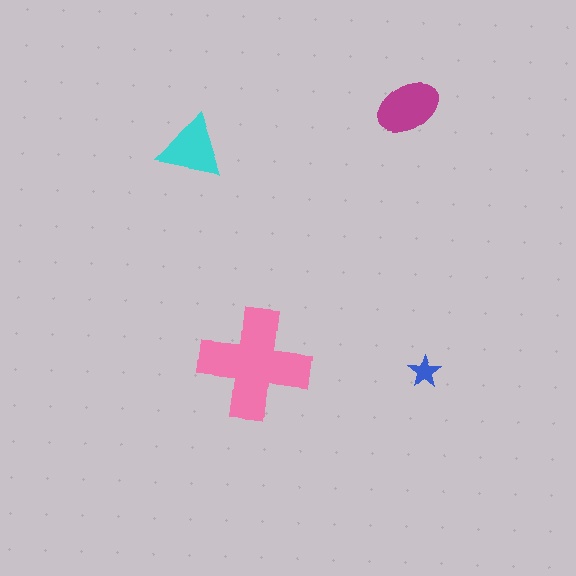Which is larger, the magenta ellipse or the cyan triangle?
The magenta ellipse.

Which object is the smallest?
The blue star.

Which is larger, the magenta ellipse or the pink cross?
The pink cross.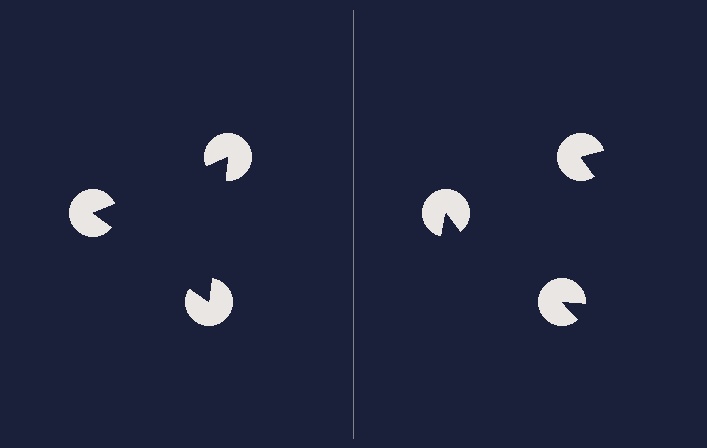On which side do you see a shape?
An illusory triangle appears on the left side. On the right side the wedge cuts are rotated, so no coherent shape forms.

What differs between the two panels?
The pac-man discs are positioned identically on both sides; only the wedge orientations differ. On the left they align to a triangle; on the right they are misaligned.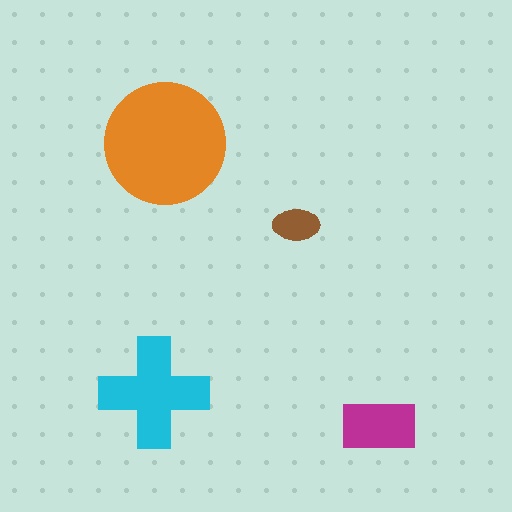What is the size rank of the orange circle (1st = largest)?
1st.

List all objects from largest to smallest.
The orange circle, the cyan cross, the magenta rectangle, the brown ellipse.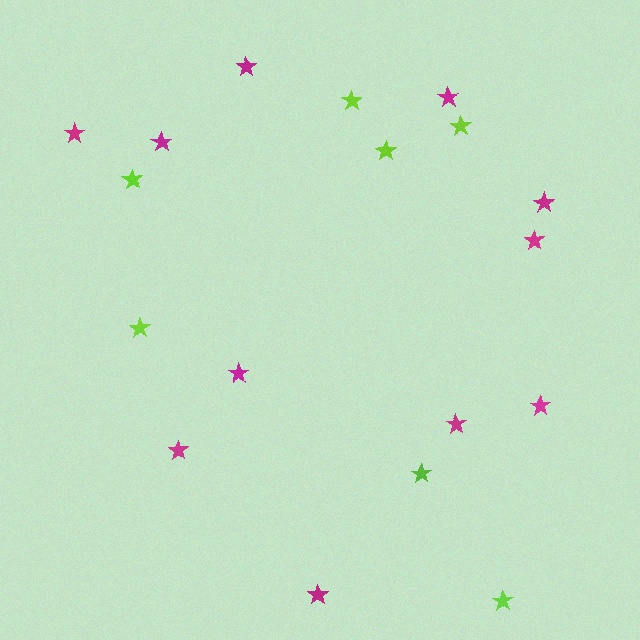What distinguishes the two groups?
There are 2 groups: one group of magenta stars (11) and one group of lime stars (7).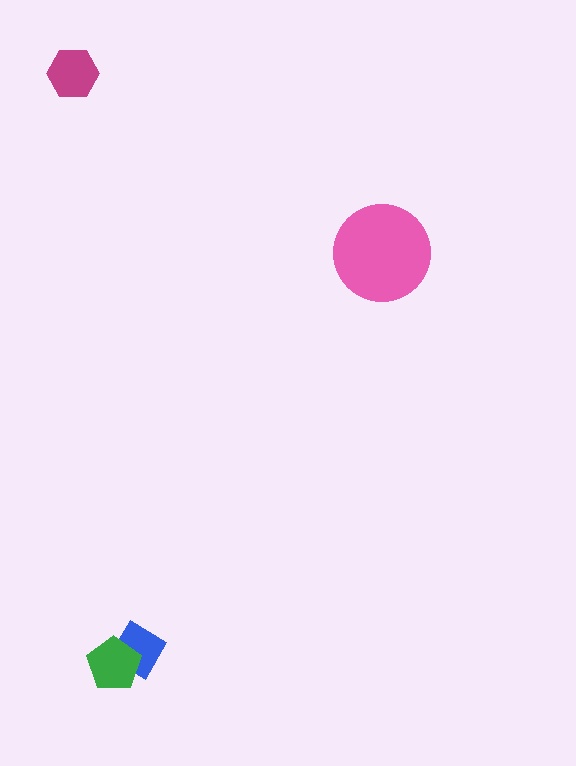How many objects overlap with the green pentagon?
1 object overlaps with the green pentagon.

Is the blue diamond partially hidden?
Yes, it is partially covered by another shape.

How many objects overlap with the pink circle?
0 objects overlap with the pink circle.